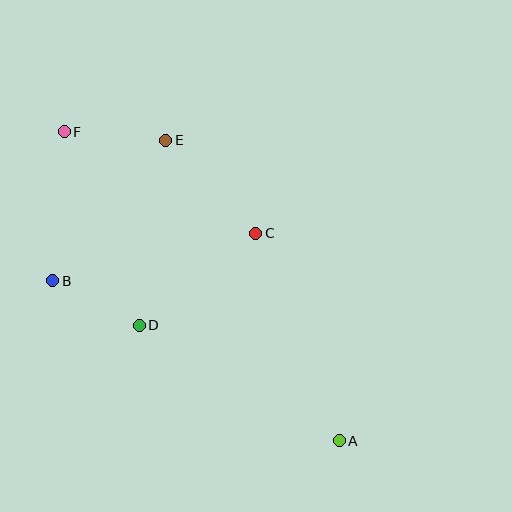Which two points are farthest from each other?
Points A and F are farthest from each other.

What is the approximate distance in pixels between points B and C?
The distance between B and C is approximately 208 pixels.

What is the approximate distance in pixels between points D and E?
The distance between D and E is approximately 187 pixels.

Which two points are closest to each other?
Points B and D are closest to each other.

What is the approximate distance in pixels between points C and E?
The distance between C and E is approximately 129 pixels.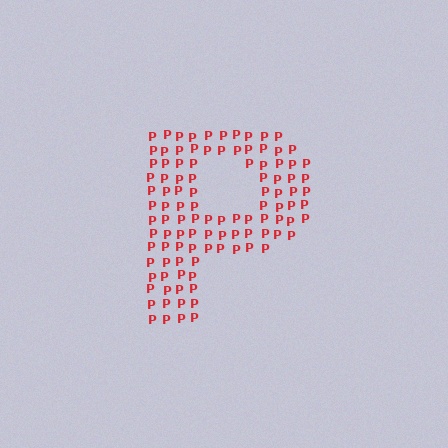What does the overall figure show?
The overall figure shows the letter P.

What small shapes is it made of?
It is made of small letter P's.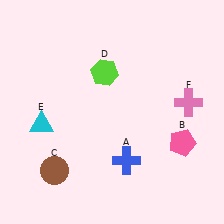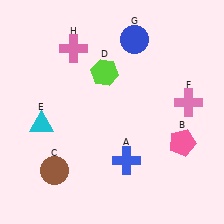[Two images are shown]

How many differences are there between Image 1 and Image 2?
There are 2 differences between the two images.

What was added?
A blue circle (G), a pink cross (H) were added in Image 2.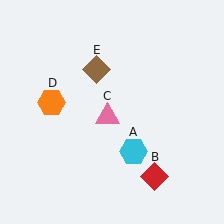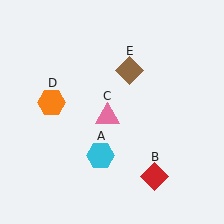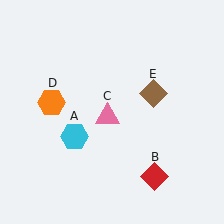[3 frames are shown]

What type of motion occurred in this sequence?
The cyan hexagon (object A), brown diamond (object E) rotated clockwise around the center of the scene.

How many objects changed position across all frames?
2 objects changed position: cyan hexagon (object A), brown diamond (object E).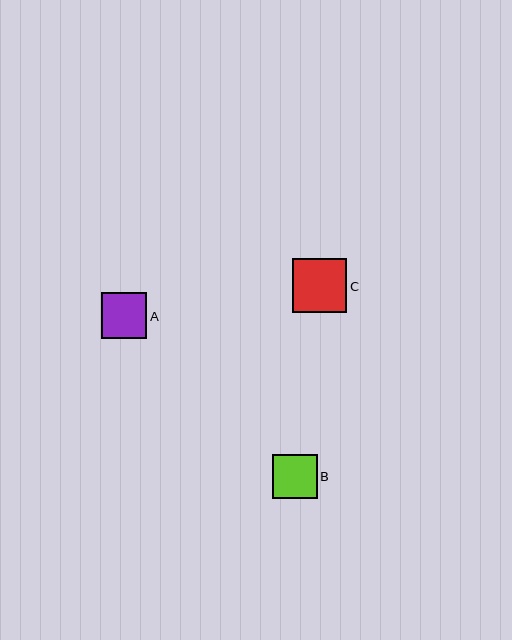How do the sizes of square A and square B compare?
Square A and square B are approximately the same size.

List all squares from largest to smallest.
From largest to smallest: C, A, B.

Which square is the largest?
Square C is the largest with a size of approximately 55 pixels.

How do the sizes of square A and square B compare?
Square A and square B are approximately the same size.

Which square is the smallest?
Square B is the smallest with a size of approximately 45 pixels.